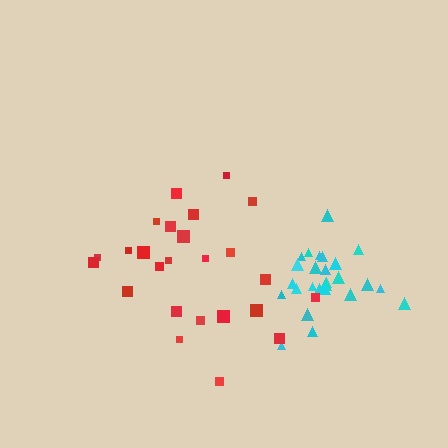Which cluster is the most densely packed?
Cyan.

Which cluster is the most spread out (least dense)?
Red.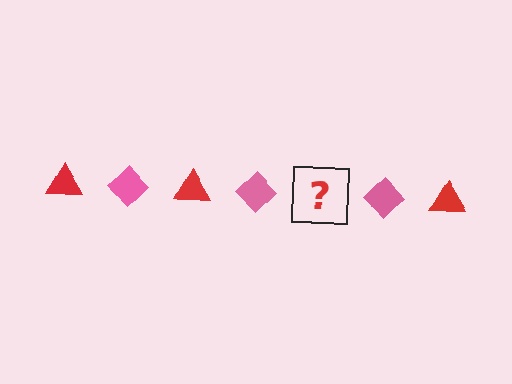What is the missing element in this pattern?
The missing element is a red triangle.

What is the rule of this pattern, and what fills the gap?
The rule is that the pattern alternates between red triangle and pink diamond. The gap should be filled with a red triangle.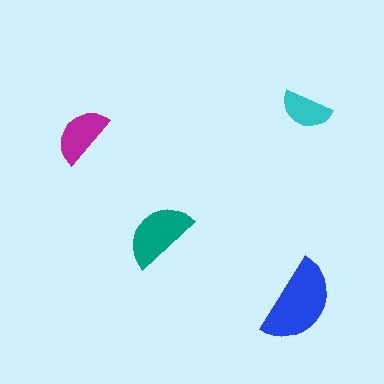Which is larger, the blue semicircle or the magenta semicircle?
The blue one.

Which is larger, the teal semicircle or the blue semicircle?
The blue one.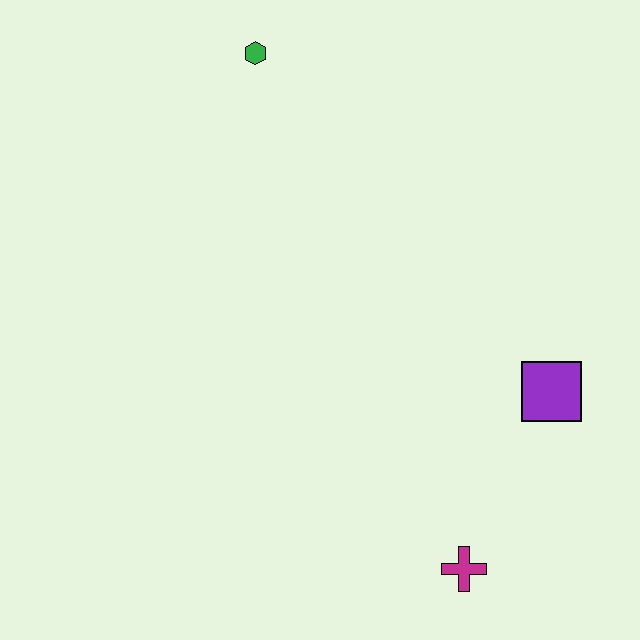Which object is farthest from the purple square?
The green hexagon is farthest from the purple square.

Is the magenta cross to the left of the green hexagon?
No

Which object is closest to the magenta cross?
The purple square is closest to the magenta cross.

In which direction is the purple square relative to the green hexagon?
The purple square is below the green hexagon.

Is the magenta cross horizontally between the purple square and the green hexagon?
Yes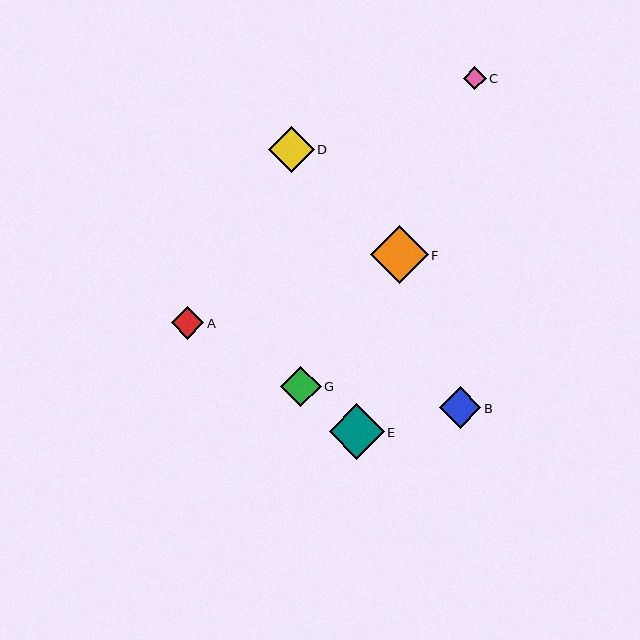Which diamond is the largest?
Diamond F is the largest with a size of approximately 58 pixels.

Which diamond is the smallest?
Diamond C is the smallest with a size of approximately 23 pixels.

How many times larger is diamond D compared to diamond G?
Diamond D is approximately 1.1 times the size of diamond G.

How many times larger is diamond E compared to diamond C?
Diamond E is approximately 2.4 times the size of diamond C.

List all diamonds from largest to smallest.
From largest to smallest: F, E, D, B, G, A, C.